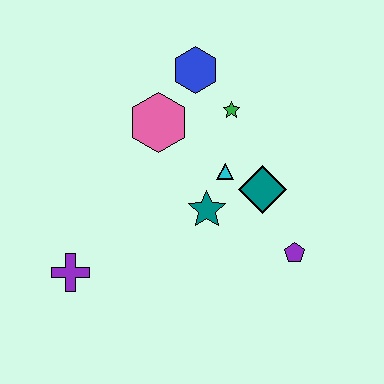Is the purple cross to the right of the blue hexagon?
No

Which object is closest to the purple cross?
The teal star is closest to the purple cross.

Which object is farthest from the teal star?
The purple cross is farthest from the teal star.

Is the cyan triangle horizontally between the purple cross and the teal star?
No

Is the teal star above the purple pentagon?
Yes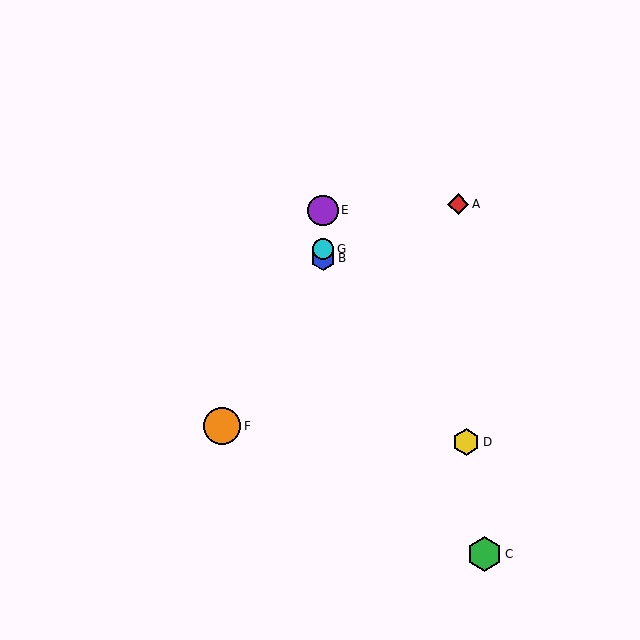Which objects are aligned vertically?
Objects B, E, G are aligned vertically.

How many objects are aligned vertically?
3 objects (B, E, G) are aligned vertically.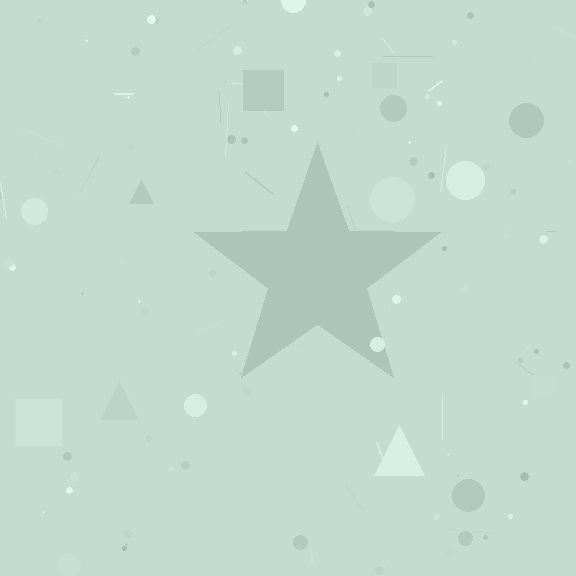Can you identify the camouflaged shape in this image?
The camouflaged shape is a star.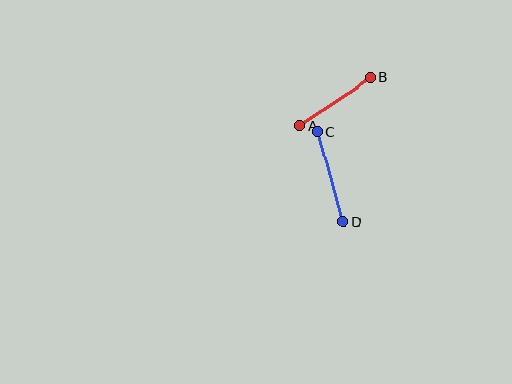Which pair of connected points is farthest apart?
Points C and D are farthest apart.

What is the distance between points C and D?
The distance is approximately 93 pixels.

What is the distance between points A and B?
The distance is approximately 86 pixels.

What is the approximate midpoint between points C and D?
The midpoint is at approximately (330, 177) pixels.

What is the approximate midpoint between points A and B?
The midpoint is at approximately (335, 102) pixels.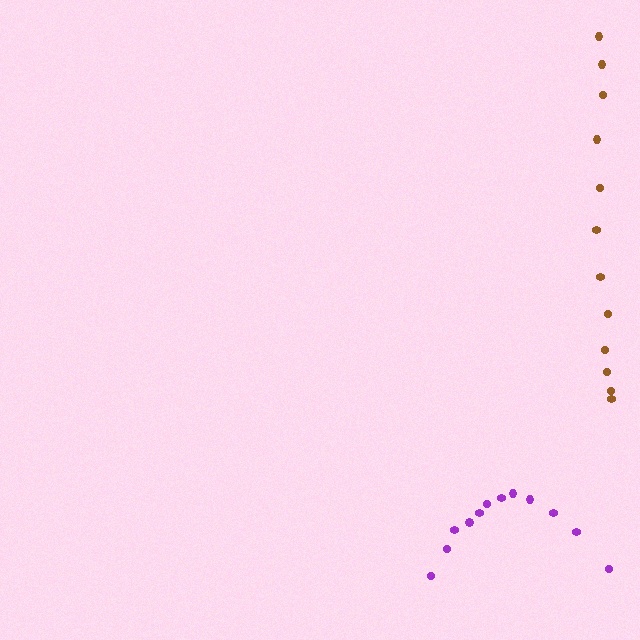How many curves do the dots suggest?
There are 2 distinct paths.